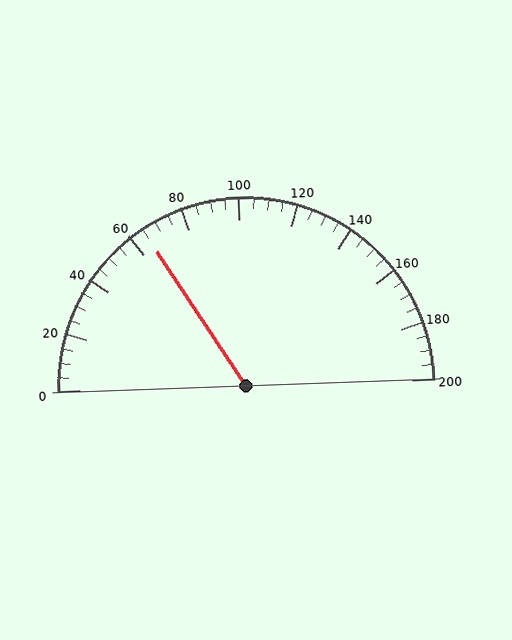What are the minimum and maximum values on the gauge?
The gauge ranges from 0 to 200.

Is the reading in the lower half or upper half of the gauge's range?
The reading is in the lower half of the range (0 to 200).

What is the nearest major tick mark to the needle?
The nearest major tick mark is 60.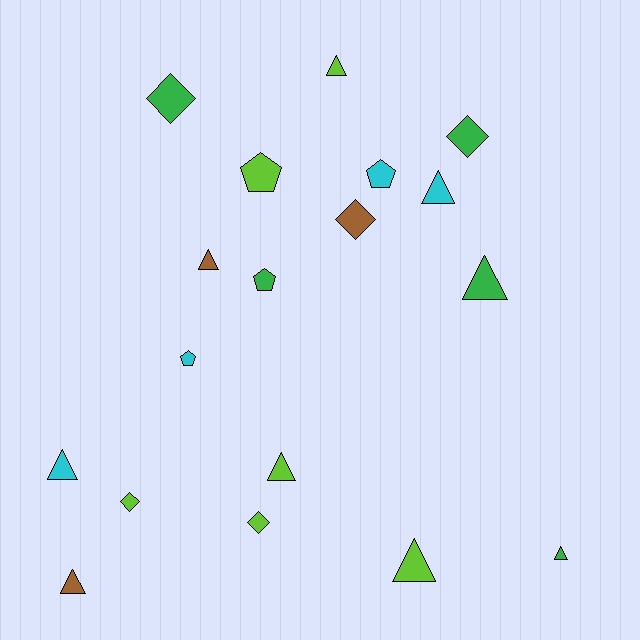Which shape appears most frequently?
Triangle, with 9 objects.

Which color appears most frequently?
Lime, with 6 objects.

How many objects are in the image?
There are 18 objects.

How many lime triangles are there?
There are 3 lime triangles.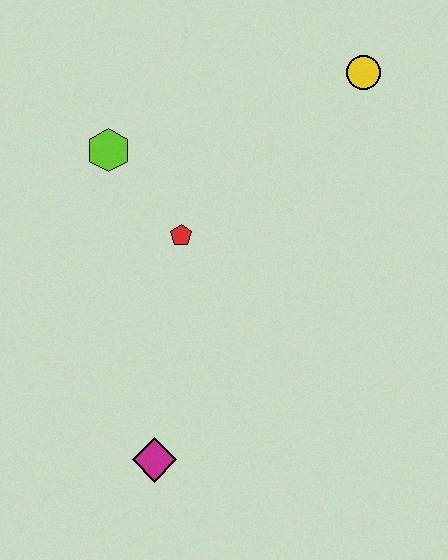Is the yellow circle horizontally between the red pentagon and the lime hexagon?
No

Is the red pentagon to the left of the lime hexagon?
No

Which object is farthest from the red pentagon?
The yellow circle is farthest from the red pentagon.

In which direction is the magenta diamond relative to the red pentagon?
The magenta diamond is below the red pentagon.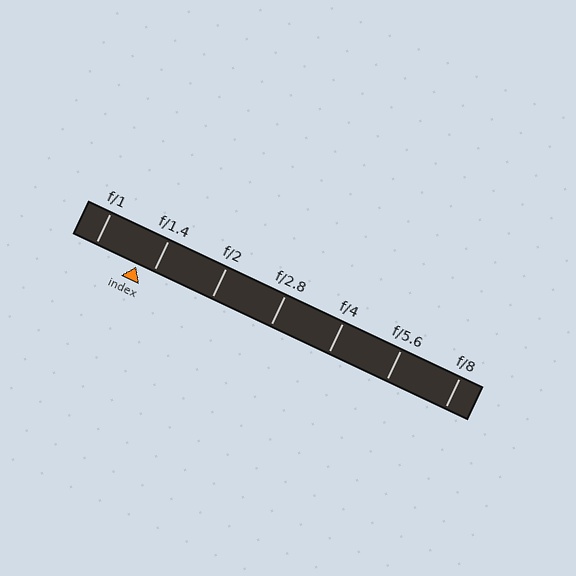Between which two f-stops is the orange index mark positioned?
The index mark is between f/1 and f/1.4.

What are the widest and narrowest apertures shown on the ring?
The widest aperture shown is f/1 and the narrowest is f/8.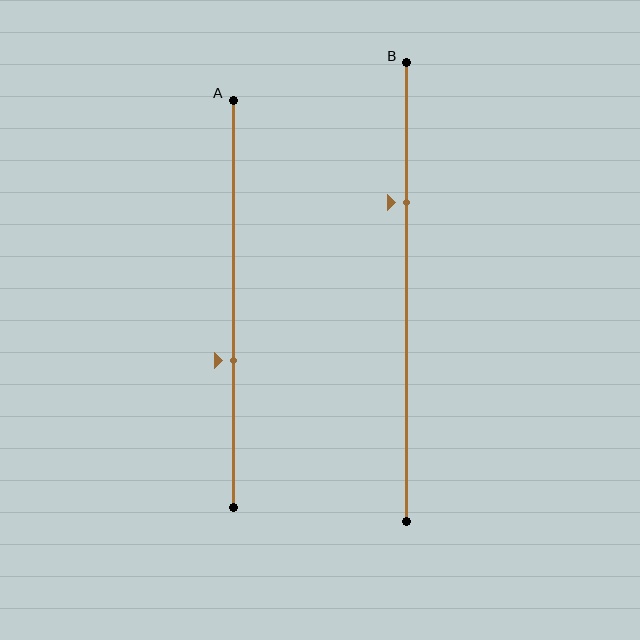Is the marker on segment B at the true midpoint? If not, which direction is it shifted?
No, the marker on segment B is shifted upward by about 20% of the segment length.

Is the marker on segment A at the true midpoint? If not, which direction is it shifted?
No, the marker on segment A is shifted downward by about 14% of the segment length.